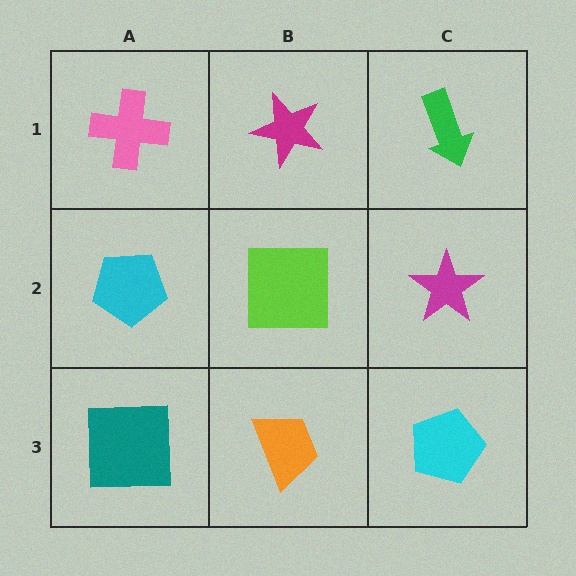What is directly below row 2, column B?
An orange trapezoid.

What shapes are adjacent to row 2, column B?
A magenta star (row 1, column B), an orange trapezoid (row 3, column B), a cyan pentagon (row 2, column A), a magenta star (row 2, column C).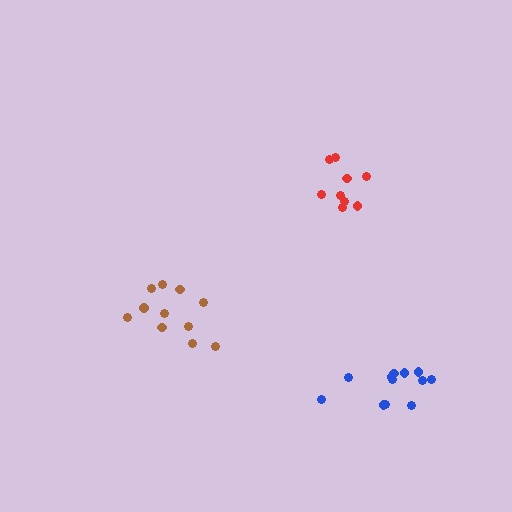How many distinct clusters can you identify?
There are 3 distinct clusters.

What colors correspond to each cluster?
The clusters are colored: blue, brown, red.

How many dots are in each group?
Group 1: 12 dots, Group 2: 11 dots, Group 3: 9 dots (32 total).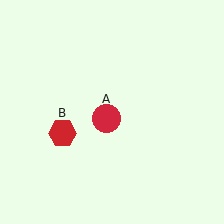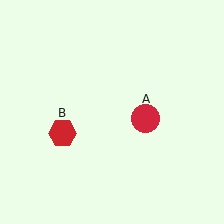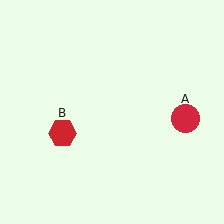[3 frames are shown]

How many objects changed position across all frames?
1 object changed position: red circle (object A).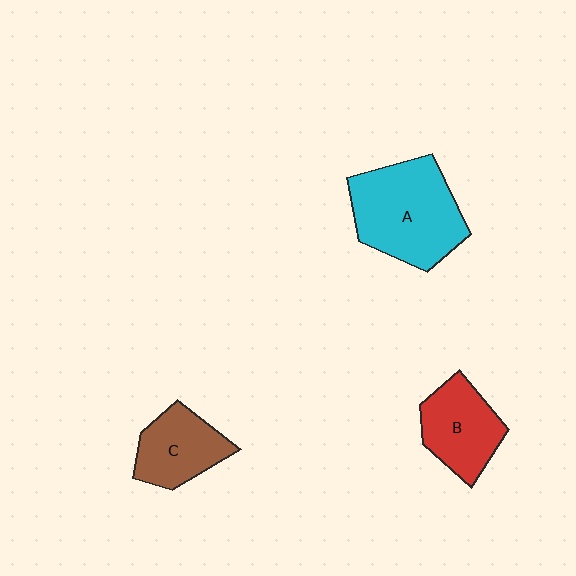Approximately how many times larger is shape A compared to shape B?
Approximately 1.6 times.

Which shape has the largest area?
Shape A (cyan).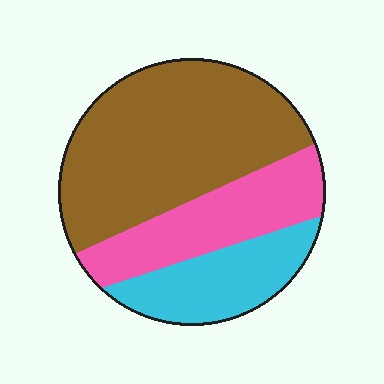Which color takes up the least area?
Cyan, at roughly 20%.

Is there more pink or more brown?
Brown.